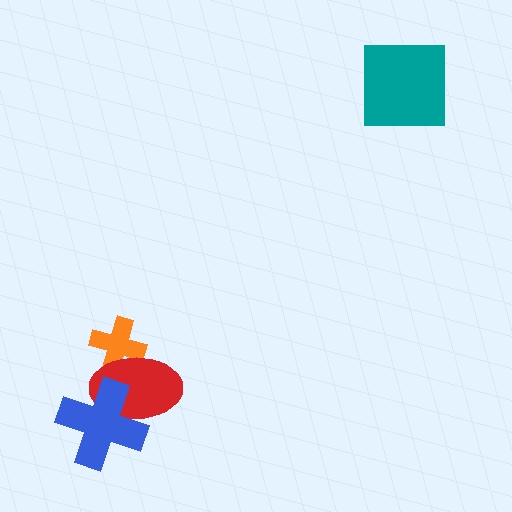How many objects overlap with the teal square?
0 objects overlap with the teal square.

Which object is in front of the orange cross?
The red ellipse is in front of the orange cross.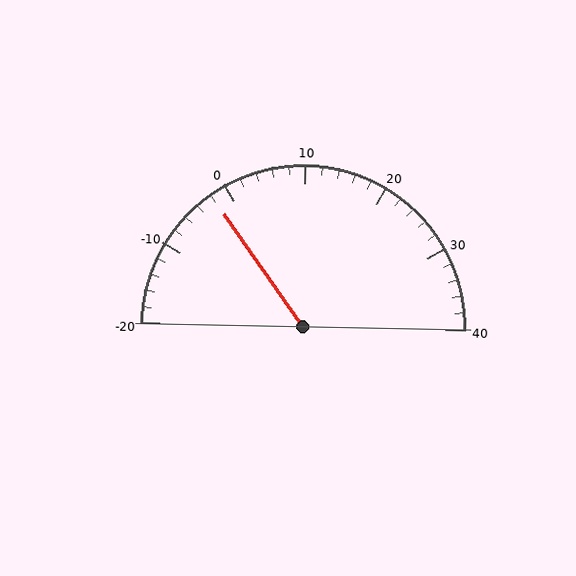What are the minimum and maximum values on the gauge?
The gauge ranges from -20 to 40.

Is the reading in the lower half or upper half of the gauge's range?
The reading is in the lower half of the range (-20 to 40).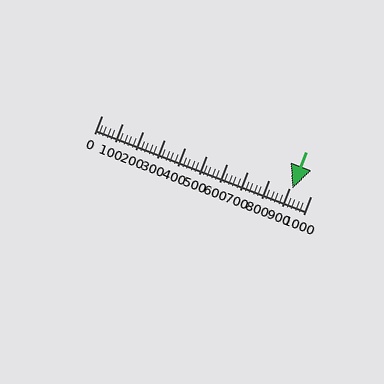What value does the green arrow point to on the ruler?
The green arrow points to approximately 915.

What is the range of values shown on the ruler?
The ruler shows values from 0 to 1000.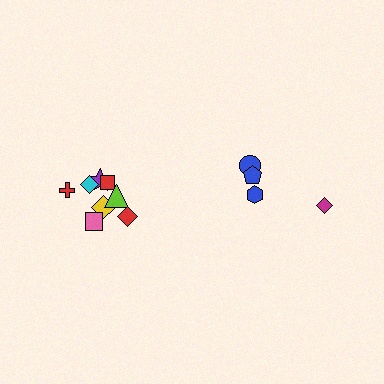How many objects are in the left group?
There are 8 objects.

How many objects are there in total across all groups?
There are 12 objects.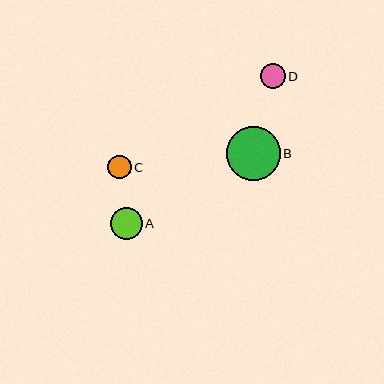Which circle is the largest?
Circle B is the largest with a size of approximately 54 pixels.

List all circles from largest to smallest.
From largest to smallest: B, A, D, C.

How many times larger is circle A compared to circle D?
Circle A is approximately 1.3 times the size of circle D.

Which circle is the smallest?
Circle C is the smallest with a size of approximately 23 pixels.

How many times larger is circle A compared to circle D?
Circle A is approximately 1.3 times the size of circle D.